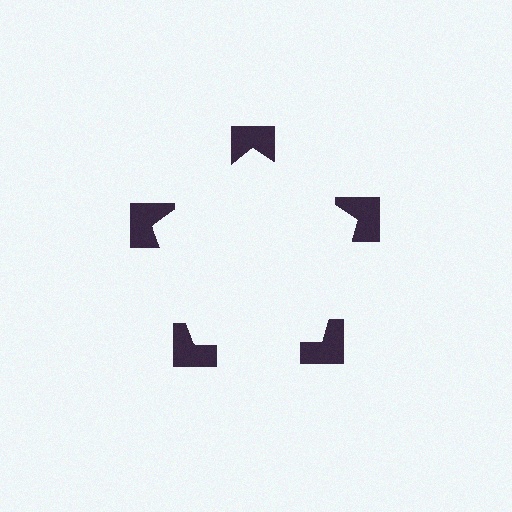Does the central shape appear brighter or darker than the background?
It typically appears slightly brighter than the background, even though no actual brightness change is drawn.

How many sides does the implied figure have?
5 sides.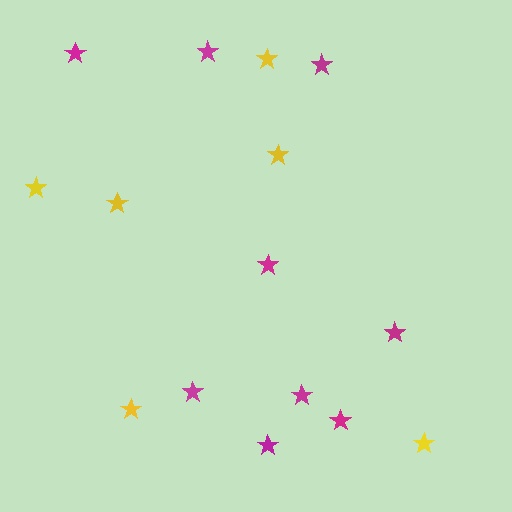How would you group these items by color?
There are 2 groups: one group of magenta stars (9) and one group of yellow stars (6).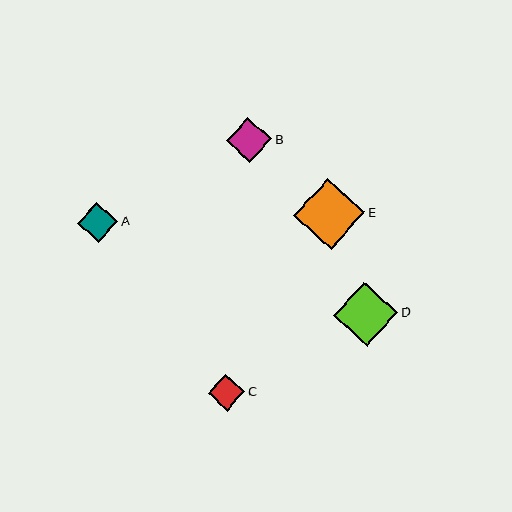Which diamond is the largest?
Diamond E is the largest with a size of approximately 71 pixels.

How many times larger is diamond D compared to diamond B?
Diamond D is approximately 1.4 times the size of diamond B.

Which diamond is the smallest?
Diamond C is the smallest with a size of approximately 36 pixels.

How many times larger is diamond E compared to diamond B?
Diamond E is approximately 1.6 times the size of diamond B.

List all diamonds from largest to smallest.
From largest to smallest: E, D, B, A, C.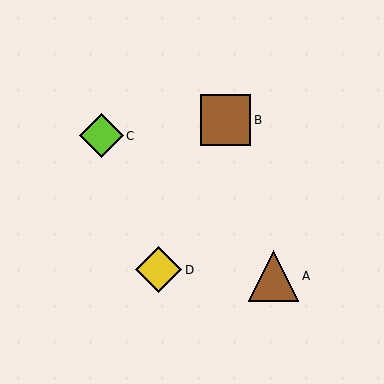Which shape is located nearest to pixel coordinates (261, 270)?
The brown triangle (labeled A) at (274, 276) is nearest to that location.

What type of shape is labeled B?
Shape B is a brown square.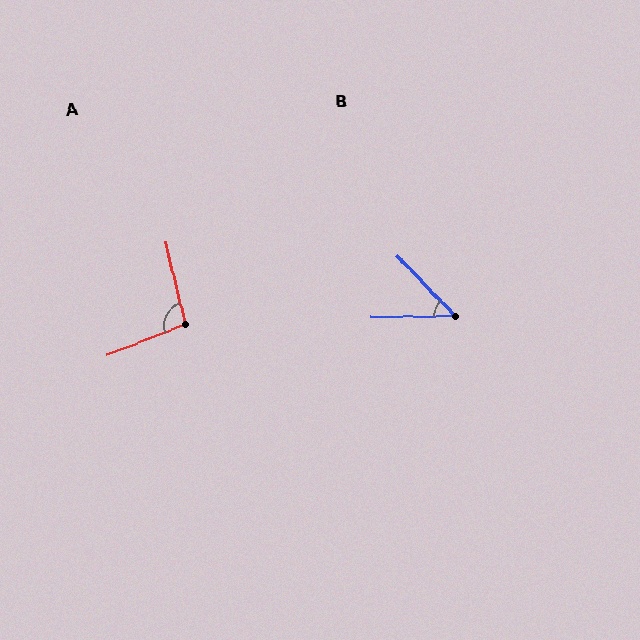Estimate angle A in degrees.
Approximately 98 degrees.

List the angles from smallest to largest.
B (47°), A (98°).